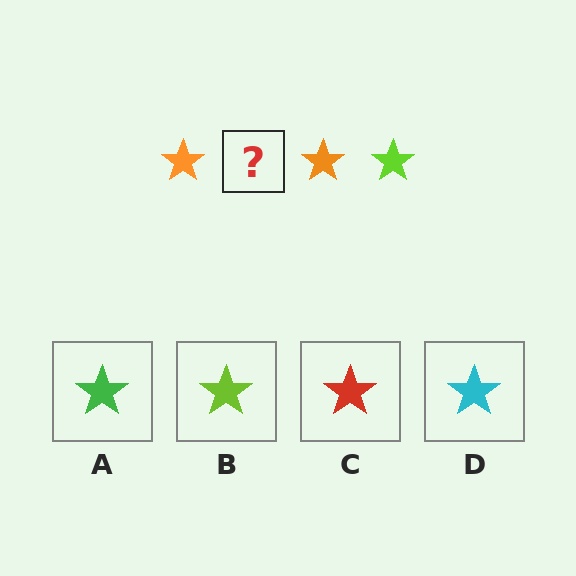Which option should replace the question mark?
Option B.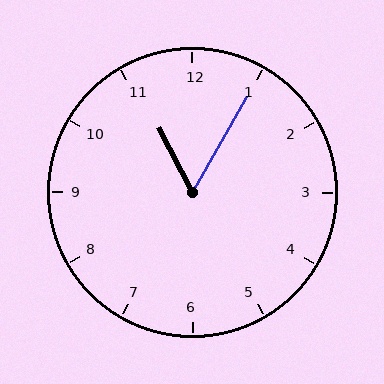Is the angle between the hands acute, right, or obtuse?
It is acute.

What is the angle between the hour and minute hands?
Approximately 58 degrees.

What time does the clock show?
11:05.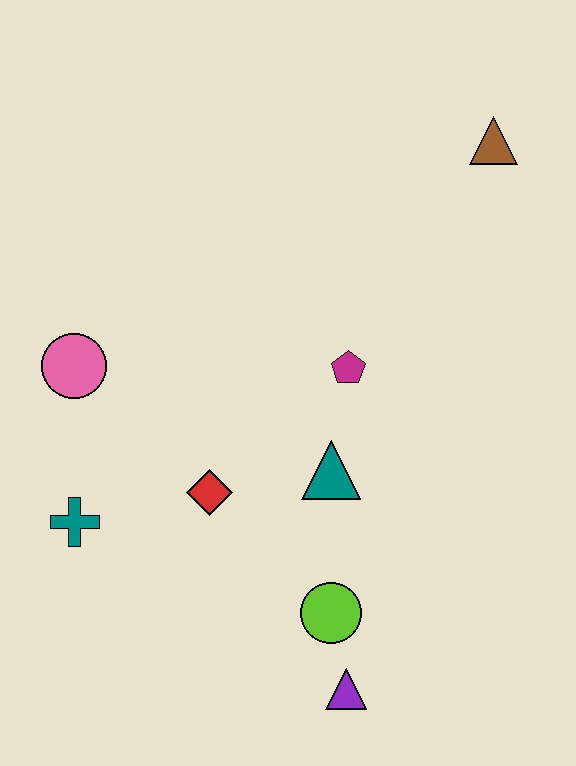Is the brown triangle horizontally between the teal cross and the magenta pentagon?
No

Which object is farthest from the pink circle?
The brown triangle is farthest from the pink circle.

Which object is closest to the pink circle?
The teal cross is closest to the pink circle.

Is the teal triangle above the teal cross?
Yes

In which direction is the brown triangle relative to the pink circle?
The brown triangle is to the right of the pink circle.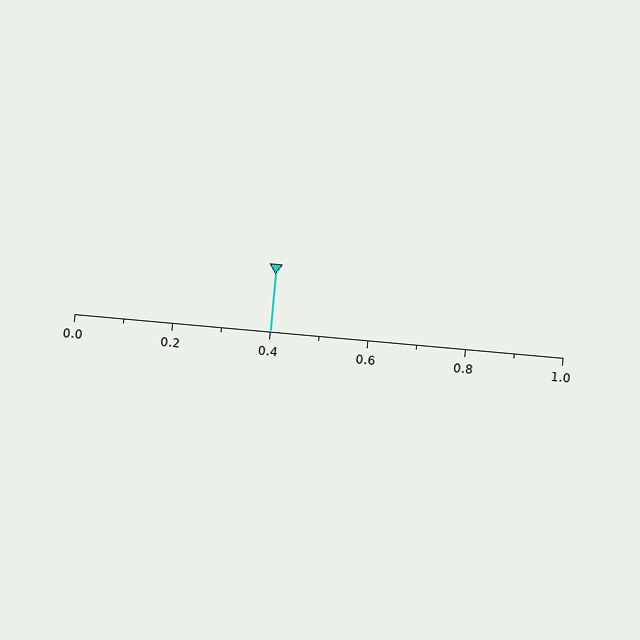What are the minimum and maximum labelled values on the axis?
The axis runs from 0.0 to 1.0.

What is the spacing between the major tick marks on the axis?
The major ticks are spaced 0.2 apart.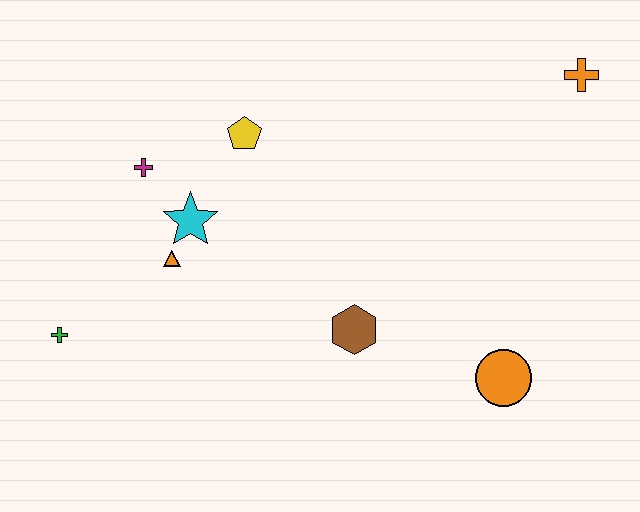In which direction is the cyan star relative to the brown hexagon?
The cyan star is to the left of the brown hexagon.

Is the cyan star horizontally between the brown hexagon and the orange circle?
No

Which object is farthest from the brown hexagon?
The orange cross is farthest from the brown hexagon.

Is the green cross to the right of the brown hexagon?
No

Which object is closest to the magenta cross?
The cyan star is closest to the magenta cross.